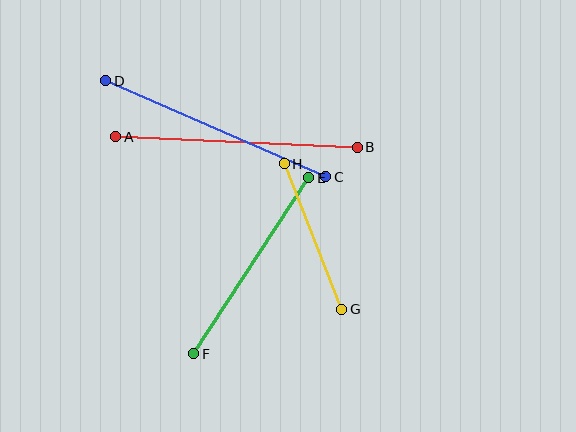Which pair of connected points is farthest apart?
Points A and B are farthest apart.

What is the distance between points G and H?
The distance is approximately 157 pixels.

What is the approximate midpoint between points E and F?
The midpoint is at approximately (251, 266) pixels.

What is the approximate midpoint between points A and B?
The midpoint is at approximately (236, 142) pixels.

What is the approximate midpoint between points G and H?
The midpoint is at approximately (313, 237) pixels.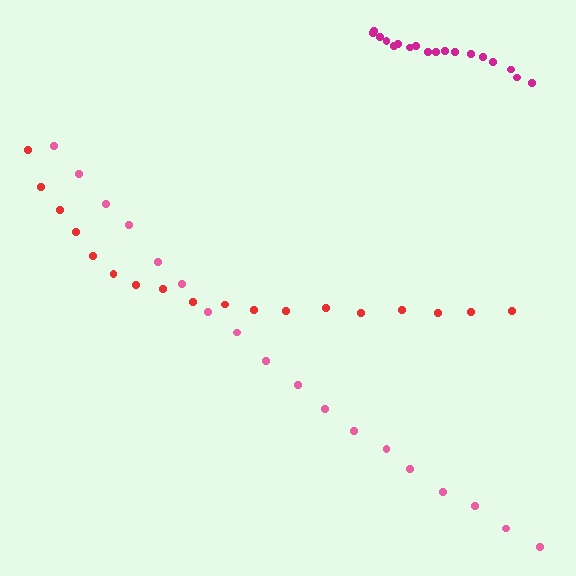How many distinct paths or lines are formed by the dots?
There are 3 distinct paths.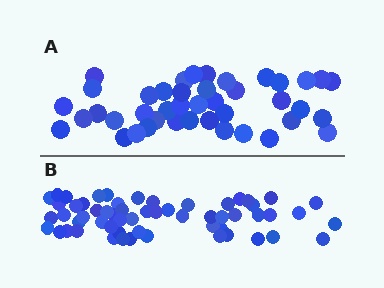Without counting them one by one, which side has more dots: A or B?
Region B (the bottom region) has more dots.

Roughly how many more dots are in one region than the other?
Region B has approximately 15 more dots than region A.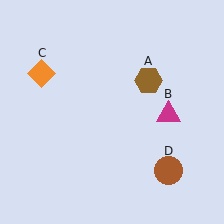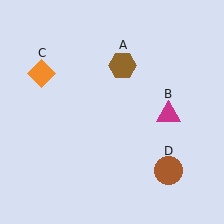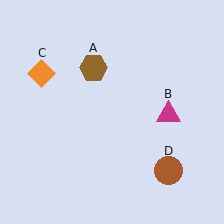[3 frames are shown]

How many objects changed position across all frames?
1 object changed position: brown hexagon (object A).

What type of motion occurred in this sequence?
The brown hexagon (object A) rotated counterclockwise around the center of the scene.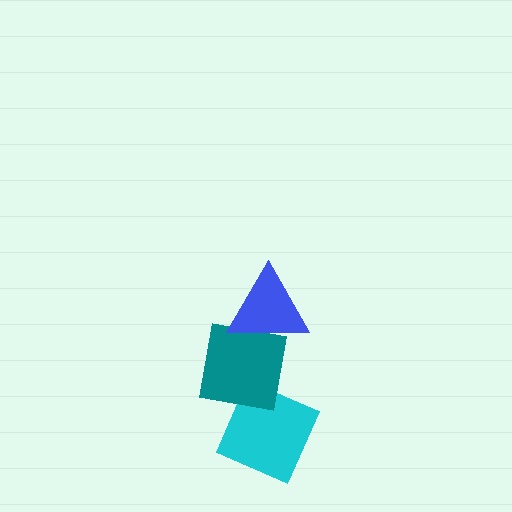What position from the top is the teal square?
The teal square is 2nd from the top.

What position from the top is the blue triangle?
The blue triangle is 1st from the top.